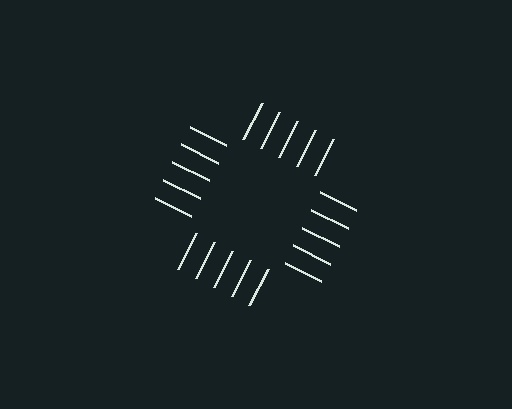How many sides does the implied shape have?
4 sides — the line-ends trace a square.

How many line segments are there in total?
20 — 5 along each of the 4 edges.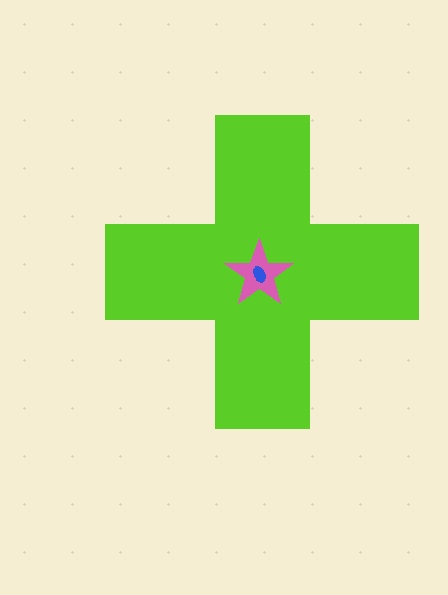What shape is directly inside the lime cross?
The pink star.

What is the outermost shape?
The lime cross.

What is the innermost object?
The blue ellipse.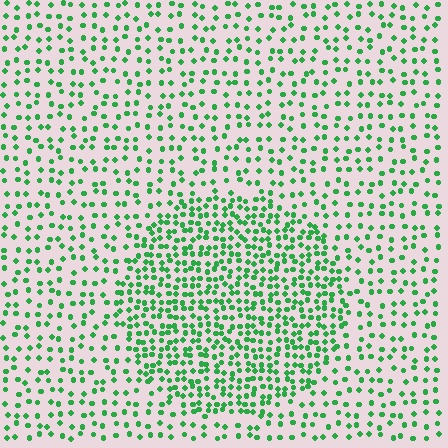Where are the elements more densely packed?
The elements are more densely packed inside the circle boundary.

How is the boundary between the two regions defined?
The boundary is defined by a change in element density (approximately 2.0x ratio). All elements are the same color, size, and shape.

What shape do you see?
I see a circle.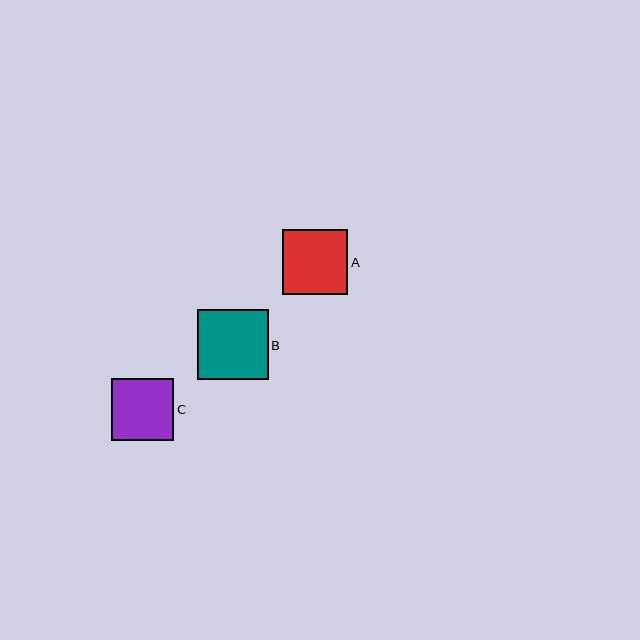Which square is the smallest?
Square C is the smallest with a size of approximately 63 pixels.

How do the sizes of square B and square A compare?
Square B and square A are approximately the same size.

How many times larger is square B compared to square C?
Square B is approximately 1.1 times the size of square C.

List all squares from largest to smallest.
From largest to smallest: B, A, C.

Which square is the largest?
Square B is the largest with a size of approximately 70 pixels.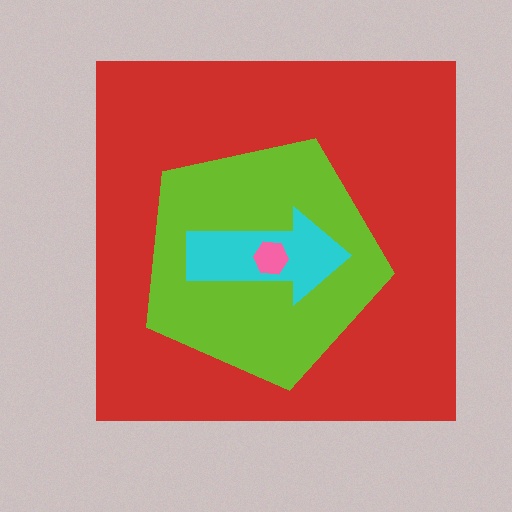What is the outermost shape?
The red square.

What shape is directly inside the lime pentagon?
The cyan arrow.